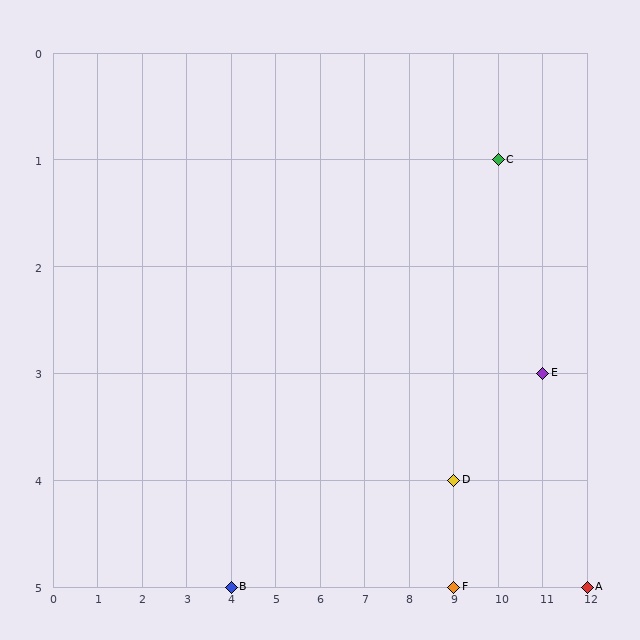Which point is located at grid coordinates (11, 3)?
Point E is at (11, 3).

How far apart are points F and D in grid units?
Points F and D are 1 row apart.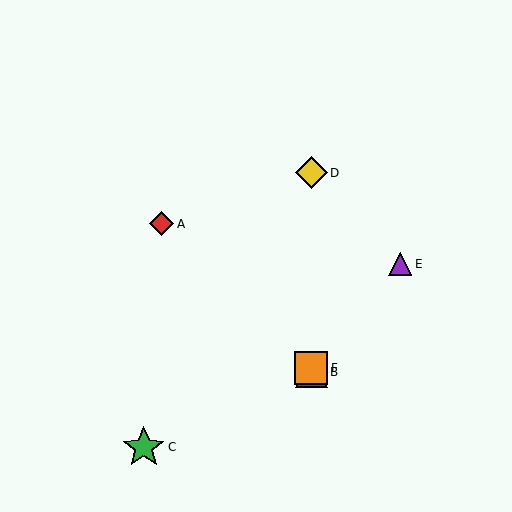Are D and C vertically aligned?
No, D is at x≈311 and C is at x≈144.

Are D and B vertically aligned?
Yes, both are at x≈311.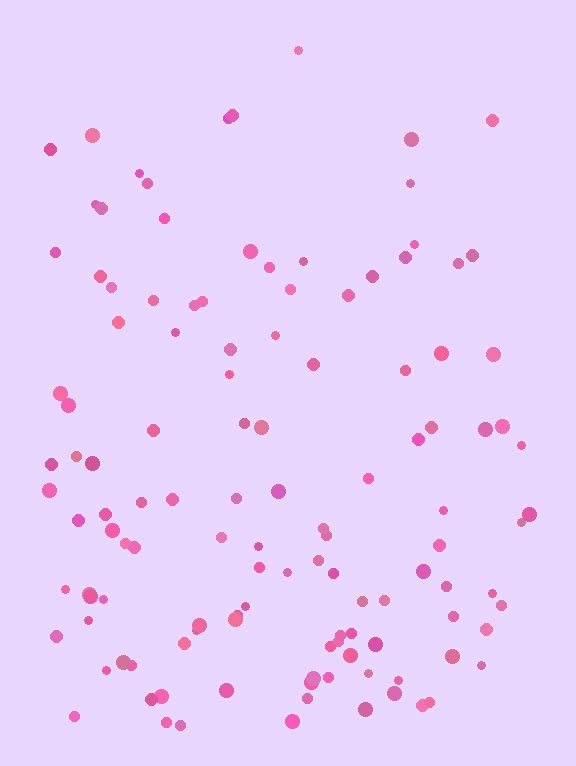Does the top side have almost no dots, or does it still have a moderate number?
Still a moderate number, just noticeably fewer than the bottom.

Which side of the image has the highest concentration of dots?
The bottom.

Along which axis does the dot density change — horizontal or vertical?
Vertical.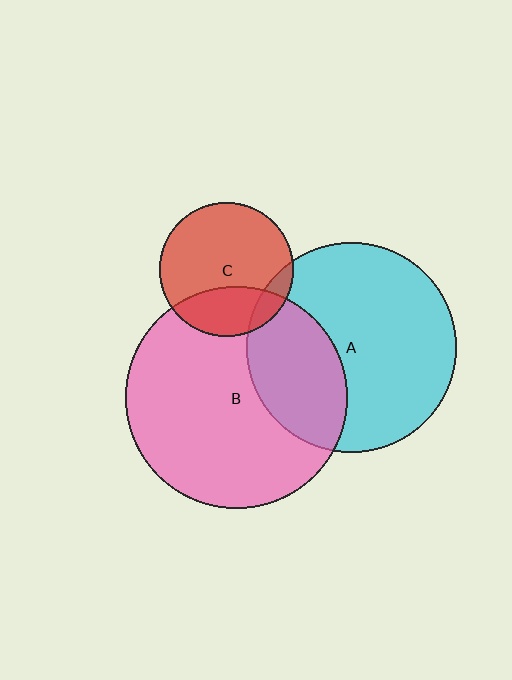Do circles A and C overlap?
Yes.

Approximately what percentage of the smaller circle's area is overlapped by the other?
Approximately 10%.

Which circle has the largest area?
Circle B (pink).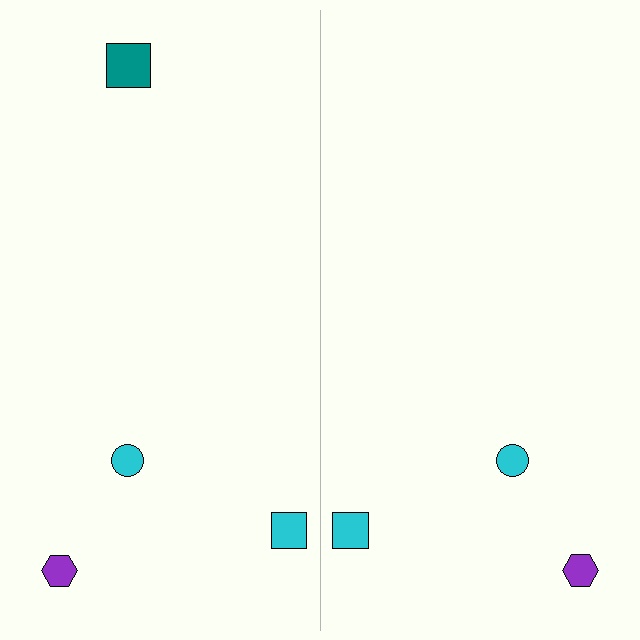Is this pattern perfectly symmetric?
No, the pattern is not perfectly symmetric. A teal square is missing from the right side.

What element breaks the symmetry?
A teal square is missing from the right side.